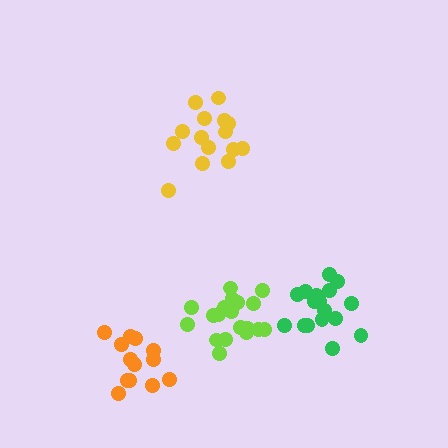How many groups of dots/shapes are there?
There are 4 groups.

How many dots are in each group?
Group 1: 13 dots, Group 2: 15 dots, Group 3: 17 dots, Group 4: 19 dots (64 total).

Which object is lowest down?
The orange cluster is bottommost.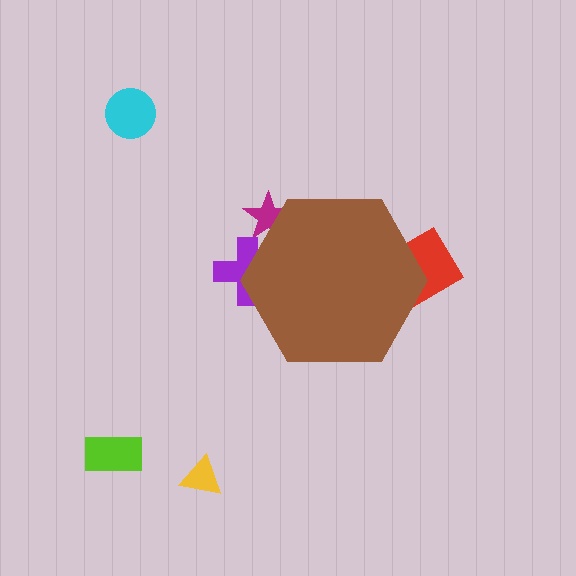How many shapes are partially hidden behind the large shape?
3 shapes are partially hidden.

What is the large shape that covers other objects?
A brown hexagon.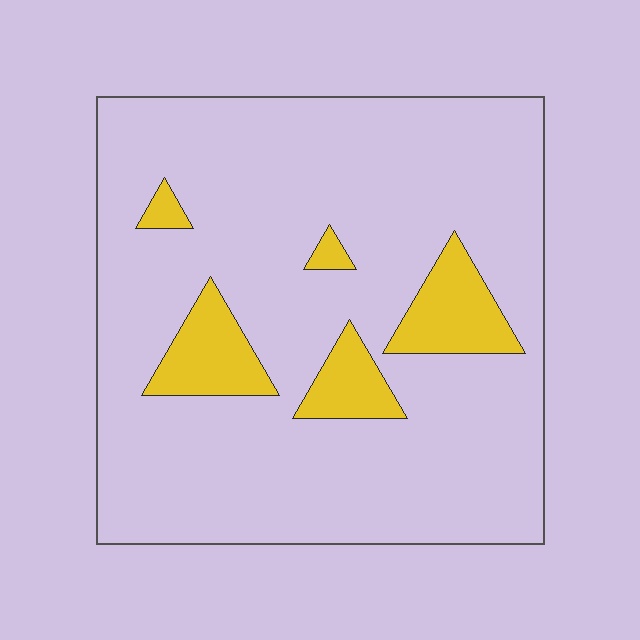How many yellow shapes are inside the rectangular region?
5.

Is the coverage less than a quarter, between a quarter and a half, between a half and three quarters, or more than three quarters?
Less than a quarter.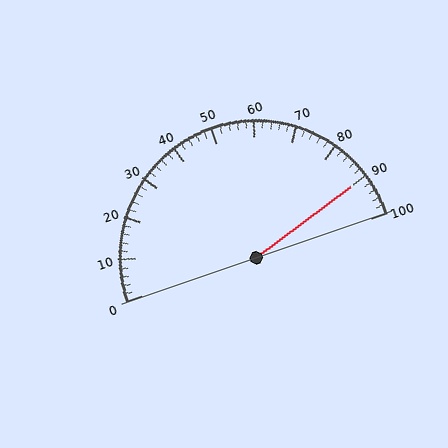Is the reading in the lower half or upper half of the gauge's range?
The reading is in the upper half of the range (0 to 100).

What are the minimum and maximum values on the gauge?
The gauge ranges from 0 to 100.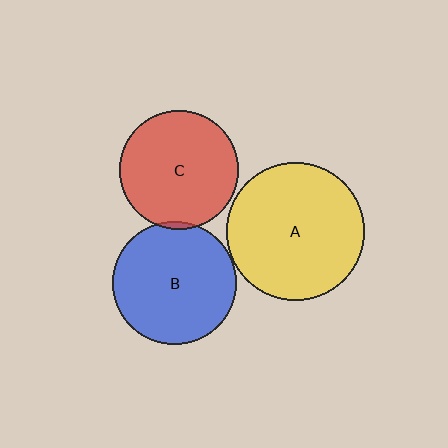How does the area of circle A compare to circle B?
Approximately 1.3 times.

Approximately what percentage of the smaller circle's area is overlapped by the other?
Approximately 5%.